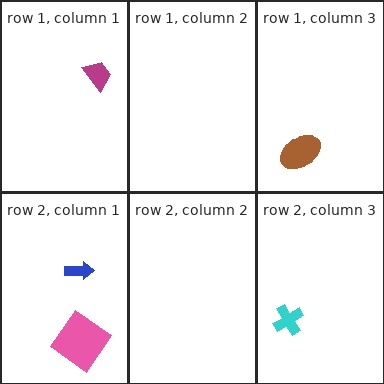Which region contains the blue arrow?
The row 2, column 1 region.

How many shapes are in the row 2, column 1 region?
2.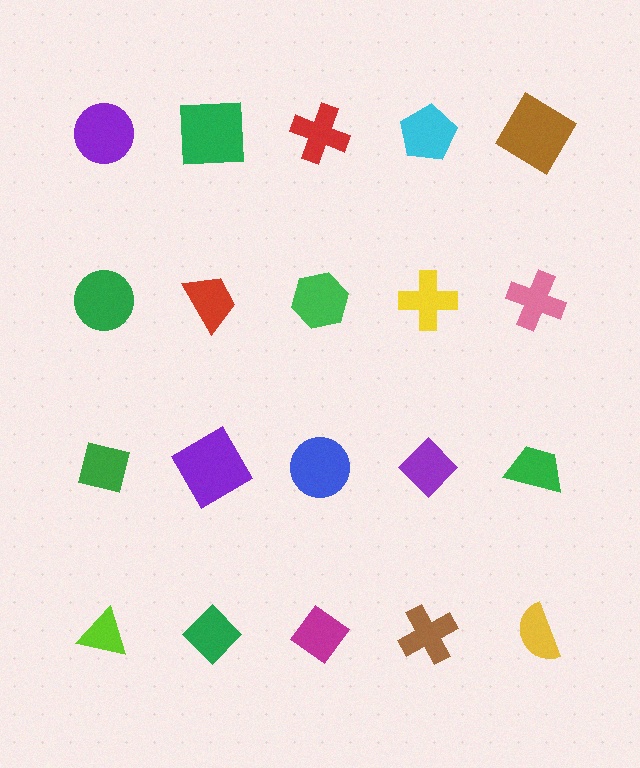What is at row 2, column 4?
A yellow cross.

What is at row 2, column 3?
A green hexagon.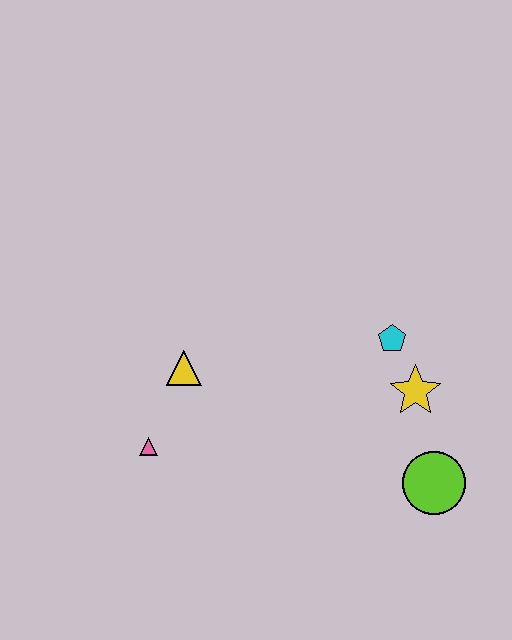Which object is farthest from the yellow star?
The pink triangle is farthest from the yellow star.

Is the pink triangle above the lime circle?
Yes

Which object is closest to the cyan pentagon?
The yellow star is closest to the cyan pentagon.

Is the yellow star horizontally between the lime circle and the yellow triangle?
Yes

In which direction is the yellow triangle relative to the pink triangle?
The yellow triangle is above the pink triangle.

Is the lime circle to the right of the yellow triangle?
Yes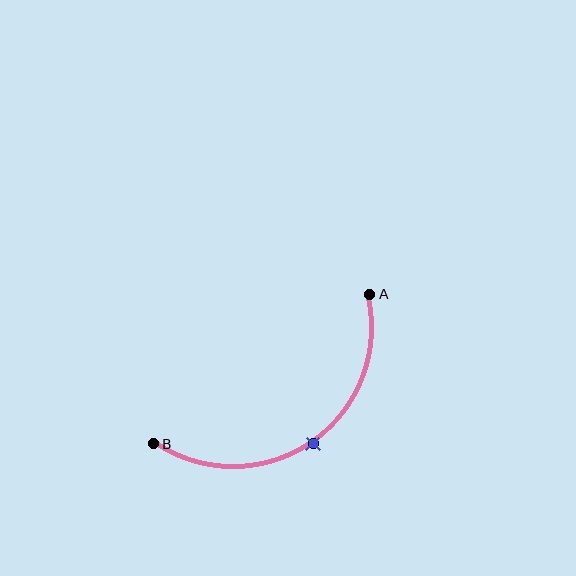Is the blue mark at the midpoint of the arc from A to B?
Yes. The blue mark lies on the arc at equal arc-length from both A and B — it is the arc midpoint.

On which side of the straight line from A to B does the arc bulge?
The arc bulges below and to the right of the straight line connecting A and B.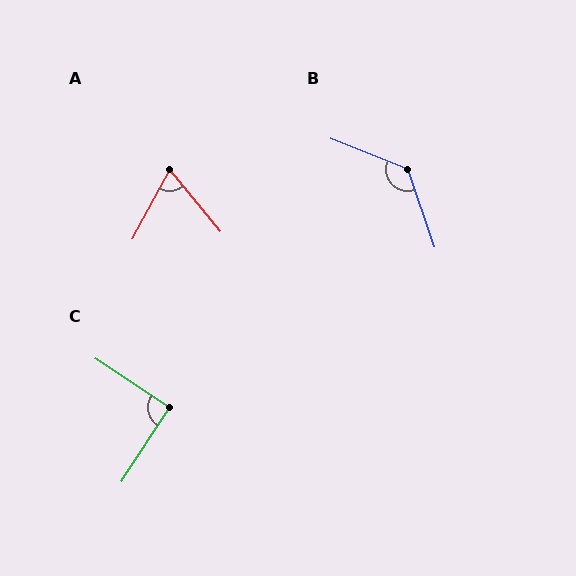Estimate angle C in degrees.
Approximately 90 degrees.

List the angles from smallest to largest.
A (68°), C (90°), B (131°).